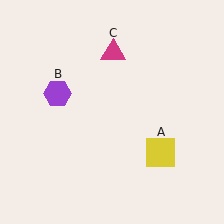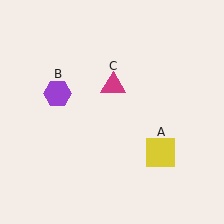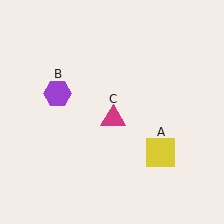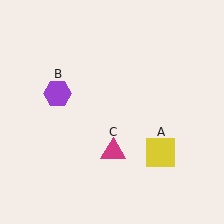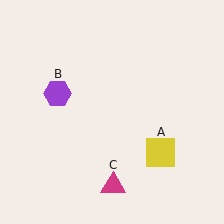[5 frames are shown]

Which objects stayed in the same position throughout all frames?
Yellow square (object A) and purple hexagon (object B) remained stationary.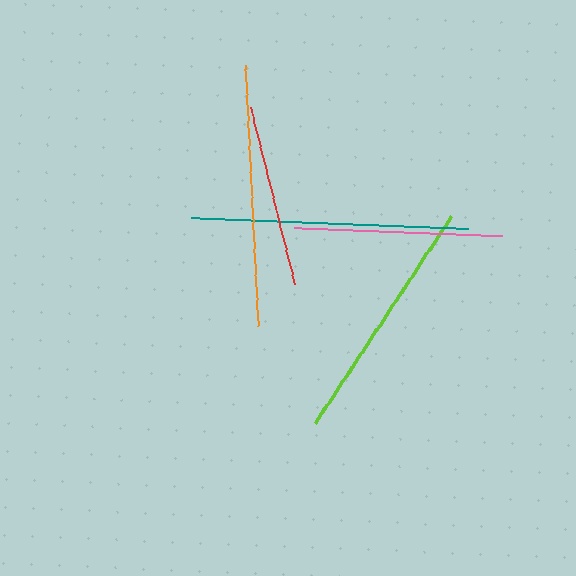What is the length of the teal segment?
The teal segment is approximately 279 pixels long.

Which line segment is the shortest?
The red line is the shortest at approximately 183 pixels.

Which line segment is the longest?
The teal line is the longest at approximately 279 pixels.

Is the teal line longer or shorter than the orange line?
The teal line is longer than the orange line.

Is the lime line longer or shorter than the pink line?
The lime line is longer than the pink line.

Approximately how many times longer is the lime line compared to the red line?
The lime line is approximately 1.4 times the length of the red line.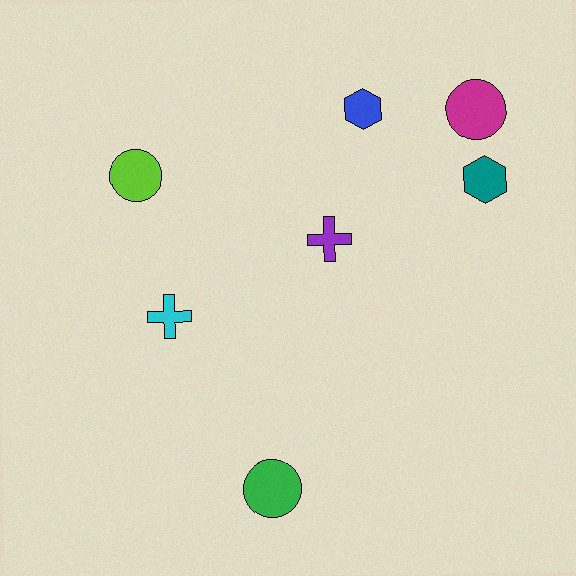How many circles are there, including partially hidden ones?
There are 3 circles.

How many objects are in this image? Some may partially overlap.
There are 7 objects.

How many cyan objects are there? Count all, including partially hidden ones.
There is 1 cyan object.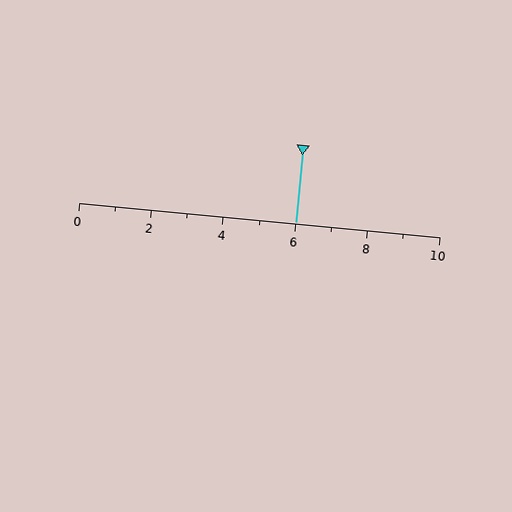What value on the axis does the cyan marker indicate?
The marker indicates approximately 6.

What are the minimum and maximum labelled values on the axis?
The axis runs from 0 to 10.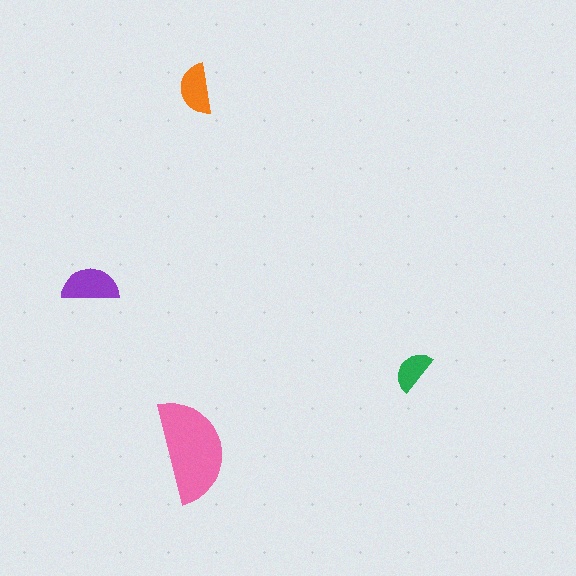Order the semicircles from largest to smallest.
the pink one, the purple one, the orange one, the green one.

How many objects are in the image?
There are 4 objects in the image.